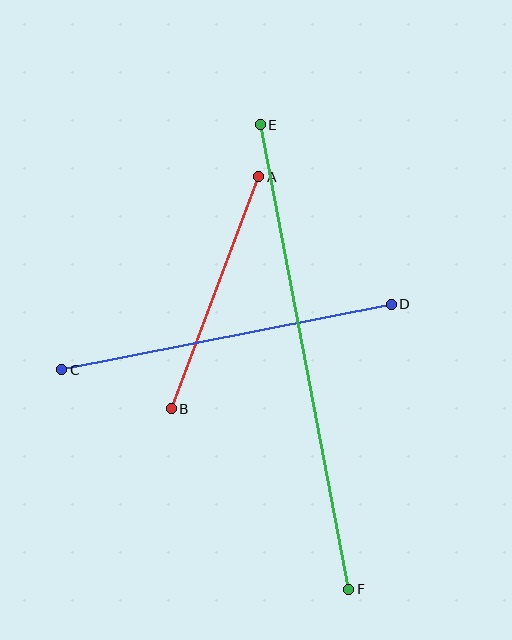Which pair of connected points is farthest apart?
Points E and F are farthest apart.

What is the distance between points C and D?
The distance is approximately 336 pixels.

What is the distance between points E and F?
The distance is approximately 473 pixels.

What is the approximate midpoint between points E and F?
The midpoint is at approximately (304, 357) pixels.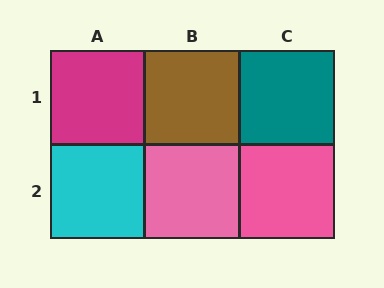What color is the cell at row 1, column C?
Teal.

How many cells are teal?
1 cell is teal.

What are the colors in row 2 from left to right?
Cyan, pink, pink.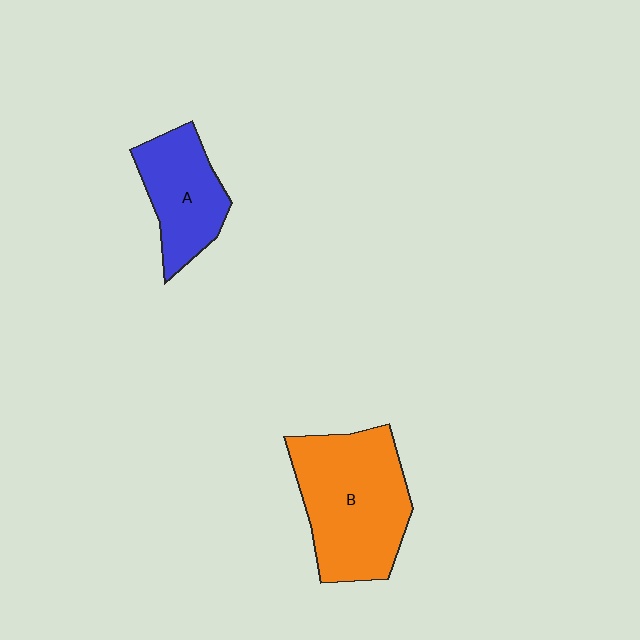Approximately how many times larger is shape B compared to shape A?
Approximately 1.6 times.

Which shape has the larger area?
Shape B (orange).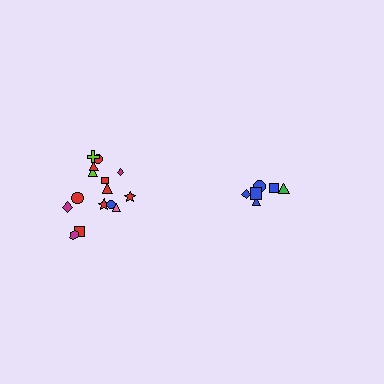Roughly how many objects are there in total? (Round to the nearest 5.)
Roughly 20 objects in total.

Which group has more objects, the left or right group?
The left group.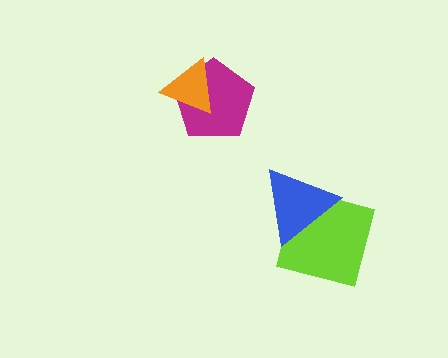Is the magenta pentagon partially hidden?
Yes, it is partially covered by another shape.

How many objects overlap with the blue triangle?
1 object overlaps with the blue triangle.